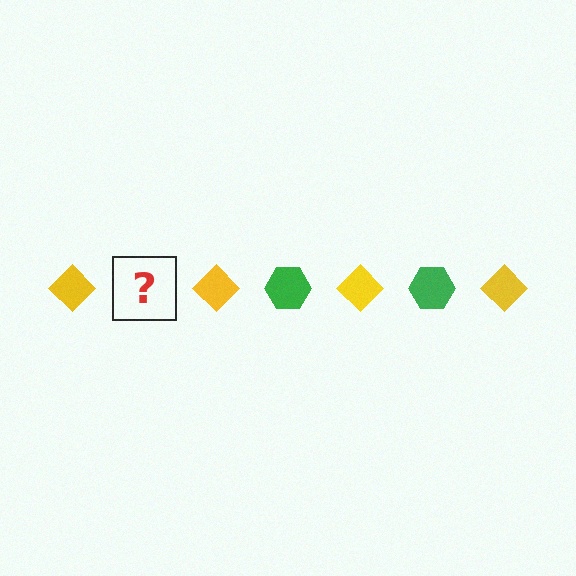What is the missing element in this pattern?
The missing element is a green hexagon.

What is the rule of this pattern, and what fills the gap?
The rule is that the pattern alternates between yellow diamond and green hexagon. The gap should be filled with a green hexagon.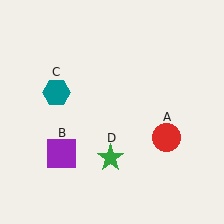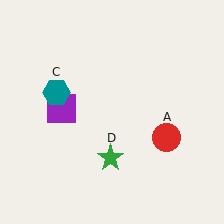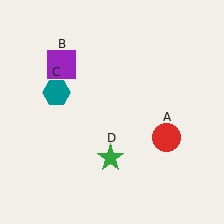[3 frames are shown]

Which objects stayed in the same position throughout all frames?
Red circle (object A) and teal hexagon (object C) and green star (object D) remained stationary.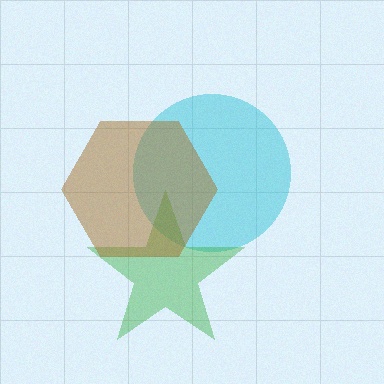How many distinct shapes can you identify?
There are 3 distinct shapes: a cyan circle, a green star, a brown hexagon.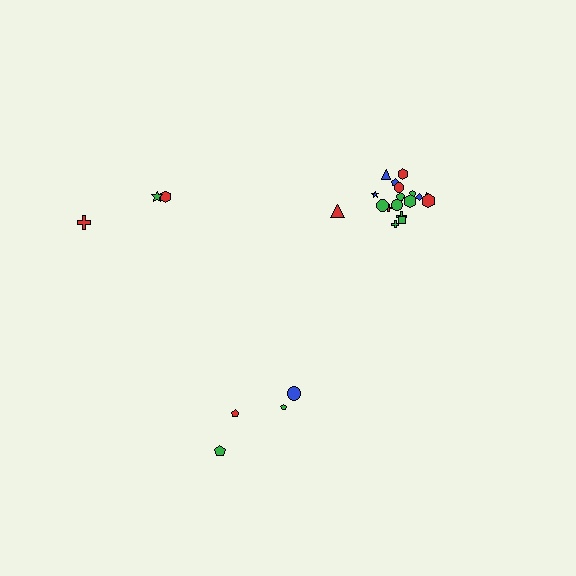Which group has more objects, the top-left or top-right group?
The top-right group.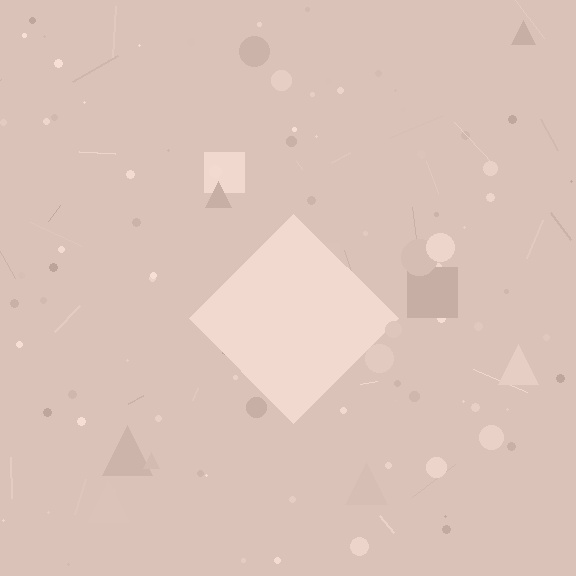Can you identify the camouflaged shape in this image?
The camouflaged shape is a diamond.